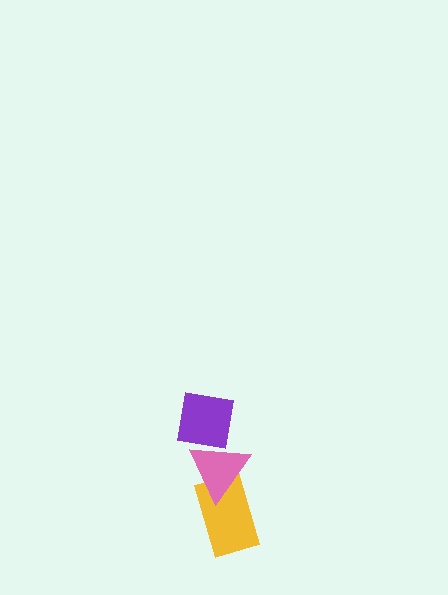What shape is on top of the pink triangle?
The purple square is on top of the pink triangle.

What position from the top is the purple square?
The purple square is 1st from the top.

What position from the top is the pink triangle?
The pink triangle is 2nd from the top.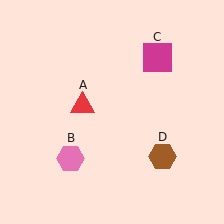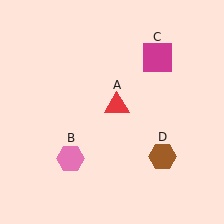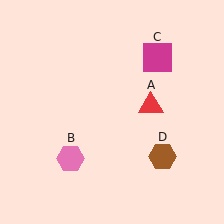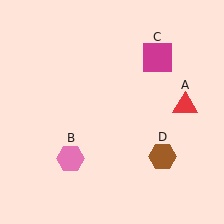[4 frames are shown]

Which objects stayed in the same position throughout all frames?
Pink hexagon (object B) and magenta square (object C) and brown hexagon (object D) remained stationary.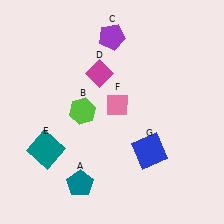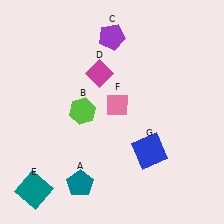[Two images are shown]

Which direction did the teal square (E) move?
The teal square (E) moved down.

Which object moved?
The teal square (E) moved down.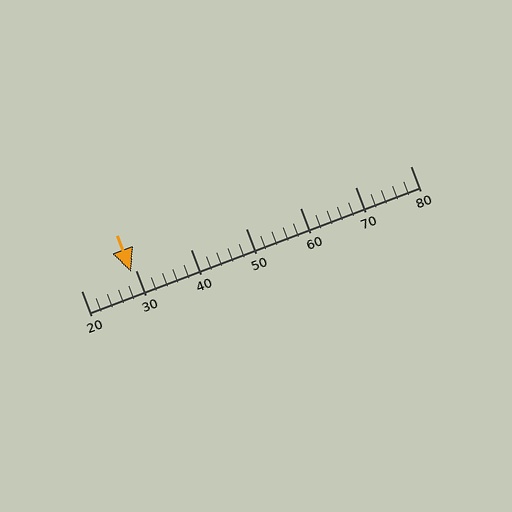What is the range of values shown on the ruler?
The ruler shows values from 20 to 80.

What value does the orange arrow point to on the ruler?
The orange arrow points to approximately 29.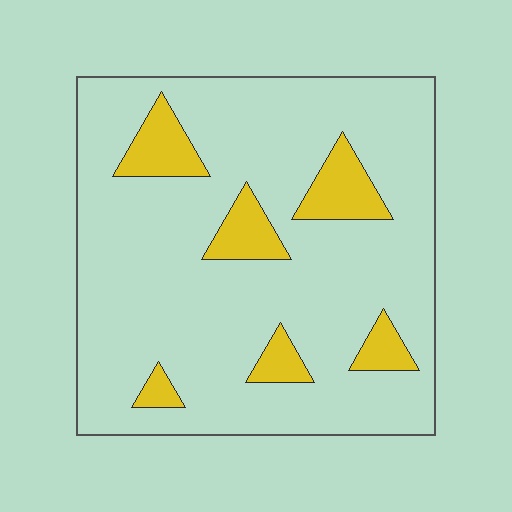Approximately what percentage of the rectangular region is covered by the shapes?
Approximately 15%.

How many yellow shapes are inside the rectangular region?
6.